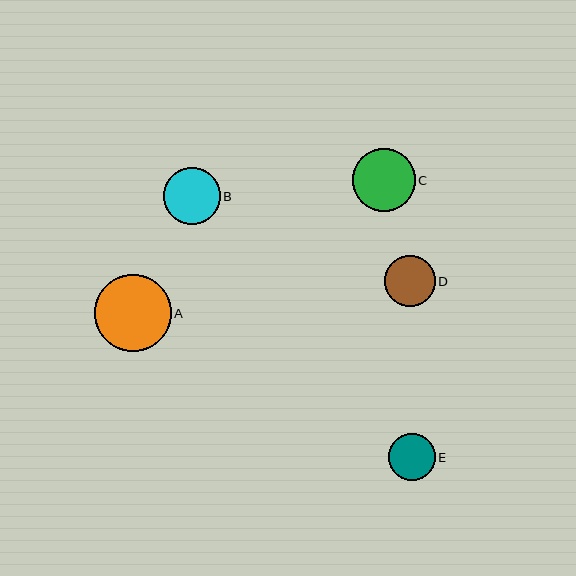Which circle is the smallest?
Circle E is the smallest with a size of approximately 47 pixels.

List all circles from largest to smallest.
From largest to smallest: A, C, B, D, E.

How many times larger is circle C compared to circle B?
Circle C is approximately 1.1 times the size of circle B.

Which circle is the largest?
Circle A is the largest with a size of approximately 77 pixels.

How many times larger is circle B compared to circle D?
Circle B is approximately 1.1 times the size of circle D.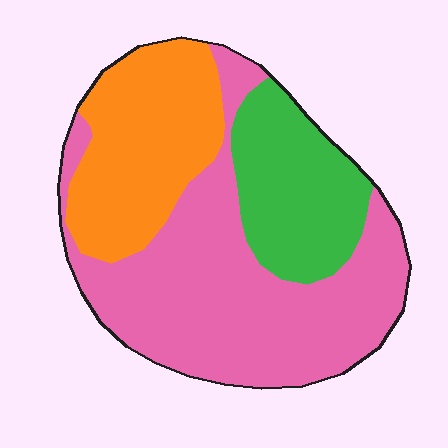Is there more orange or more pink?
Pink.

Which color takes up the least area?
Green, at roughly 20%.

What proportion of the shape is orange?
Orange covers about 25% of the shape.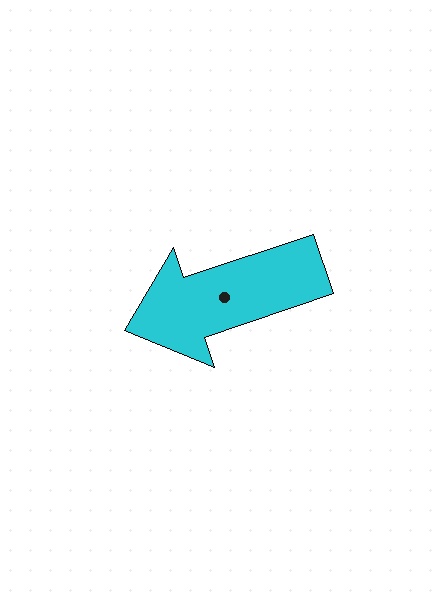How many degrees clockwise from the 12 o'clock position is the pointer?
Approximately 251 degrees.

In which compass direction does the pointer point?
West.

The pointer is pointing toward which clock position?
Roughly 8 o'clock.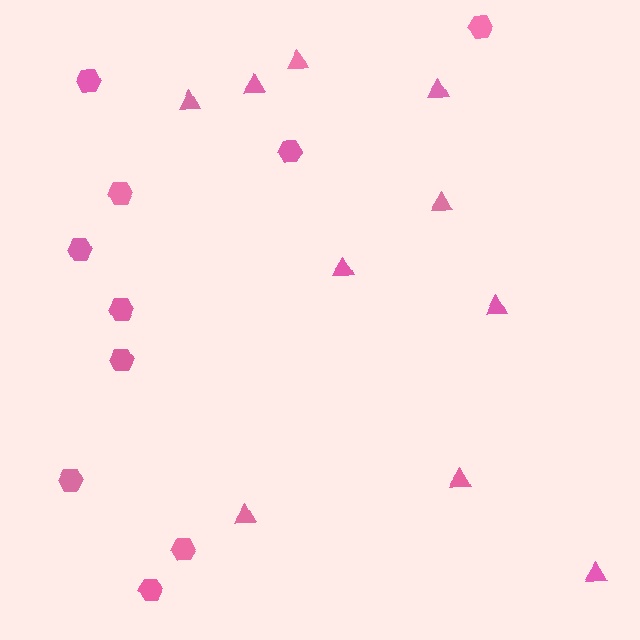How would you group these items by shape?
There are 2 groups: one group of hexagons (10) and one group of triangles (10).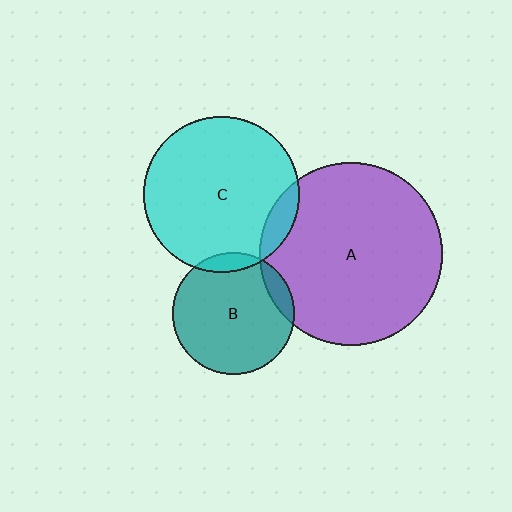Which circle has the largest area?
Circle A (purple).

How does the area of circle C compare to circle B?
Approximately 1.6 times.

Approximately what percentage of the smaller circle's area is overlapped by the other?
Approximately 10%.